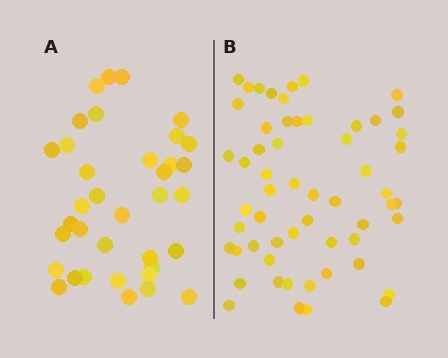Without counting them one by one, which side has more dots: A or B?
Region B (the right region) has more dots.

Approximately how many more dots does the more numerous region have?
Region B has approximately 20 more dots than region A.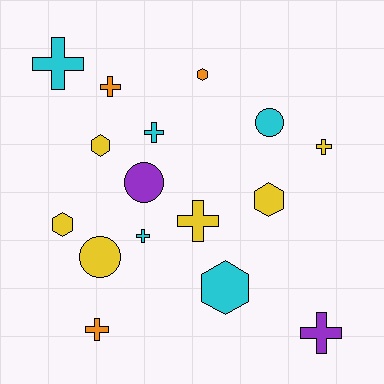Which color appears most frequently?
Yellow, with 6 objects.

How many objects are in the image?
There are 16 objects.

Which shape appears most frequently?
Cross, with 8 objects.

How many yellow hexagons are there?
There are 3 yellow hexagons.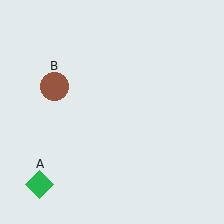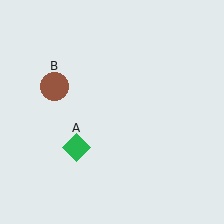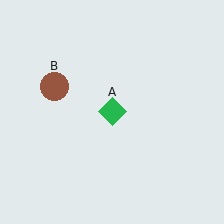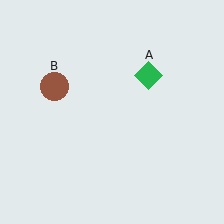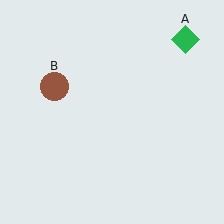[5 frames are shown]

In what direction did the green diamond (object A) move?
The green diamond (object A) moved up and to the right.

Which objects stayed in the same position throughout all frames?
Brown circle (object B) remained stationary.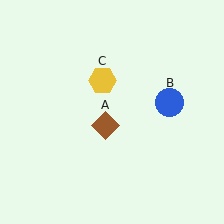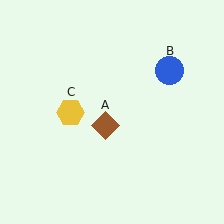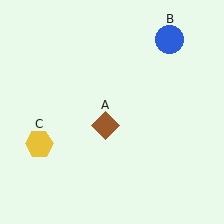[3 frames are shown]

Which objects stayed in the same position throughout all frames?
Brown diamond (object A) remained stationary.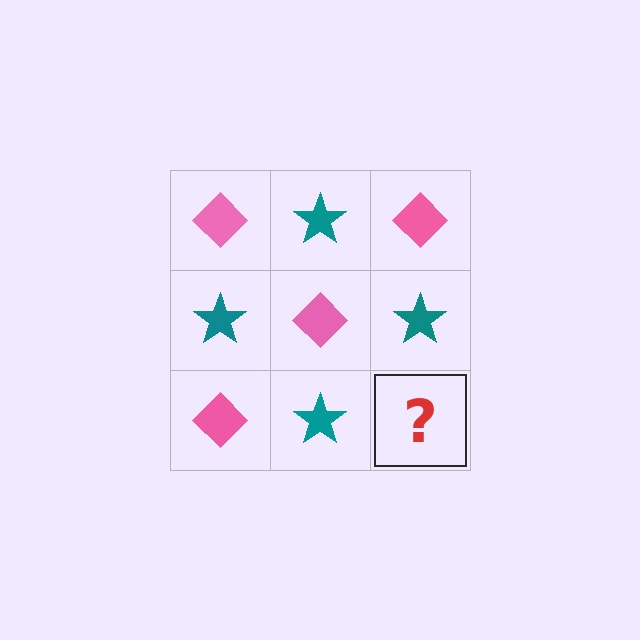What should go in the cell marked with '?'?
The missing cell should contain a pink diamond.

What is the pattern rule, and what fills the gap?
The rule is that it alternates pink diamond and teal star in a checkerboard pattern. The gap should be filled with a pink diamond.